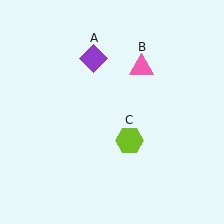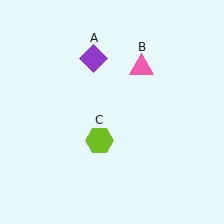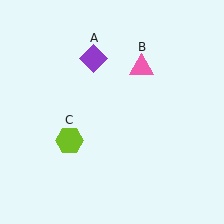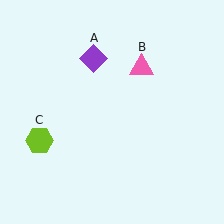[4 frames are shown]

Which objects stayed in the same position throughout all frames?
Purple diamond (object A) and pink triangle (object B) remained stationary.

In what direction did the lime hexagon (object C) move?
The lime hexagon (object C) moved left.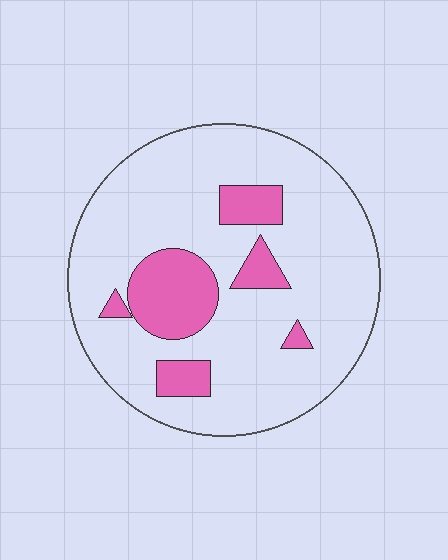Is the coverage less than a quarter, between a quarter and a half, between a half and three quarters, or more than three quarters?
Less than a quarter.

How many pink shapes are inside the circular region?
6.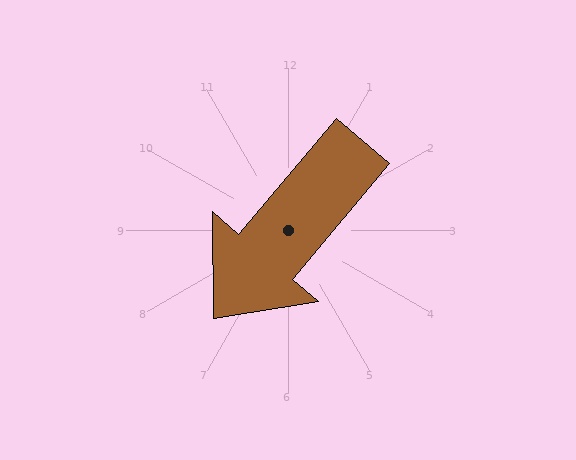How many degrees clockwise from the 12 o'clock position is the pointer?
Approximately 220 degrees.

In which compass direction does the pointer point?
Southwest.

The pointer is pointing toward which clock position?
Roughly 7 o'clock.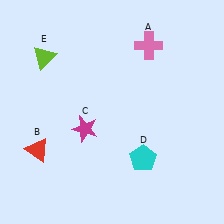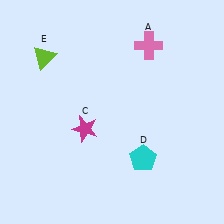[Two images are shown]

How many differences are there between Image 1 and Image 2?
There is 1 difference between the two images.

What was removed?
The red triangle (B) was removed in Image 2.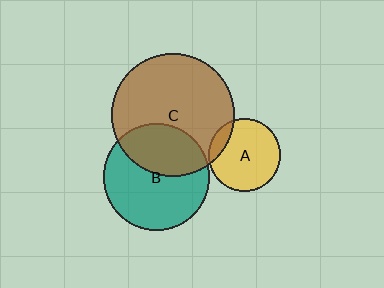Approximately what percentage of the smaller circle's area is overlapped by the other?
Approximately 15%.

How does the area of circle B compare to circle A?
Approximately 2.1 times.